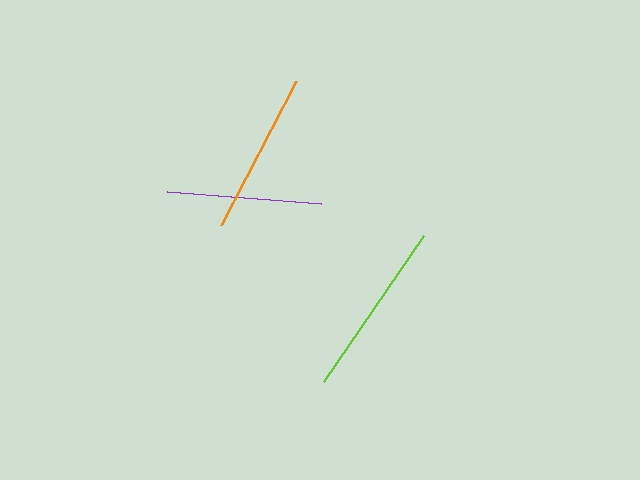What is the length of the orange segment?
The orange segment is approximately 162 pixels long.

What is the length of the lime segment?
The lime segment is approximately 178 pixels long.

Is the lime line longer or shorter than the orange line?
The lime line is longer than the orange line.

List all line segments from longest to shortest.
From longest to shortest: lime, orange, purple.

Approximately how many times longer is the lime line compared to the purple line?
The lime line is approximately 1.2 times the length of the purple line.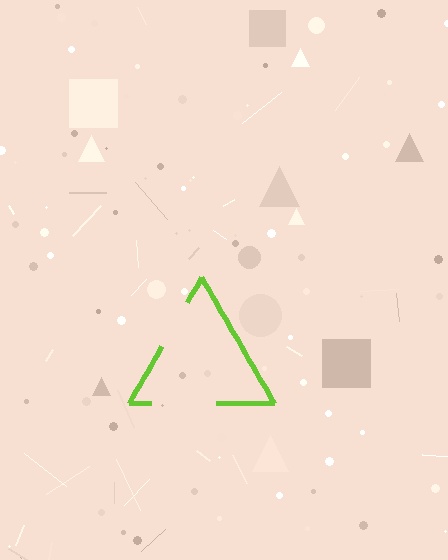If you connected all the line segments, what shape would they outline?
They would outline a triangle.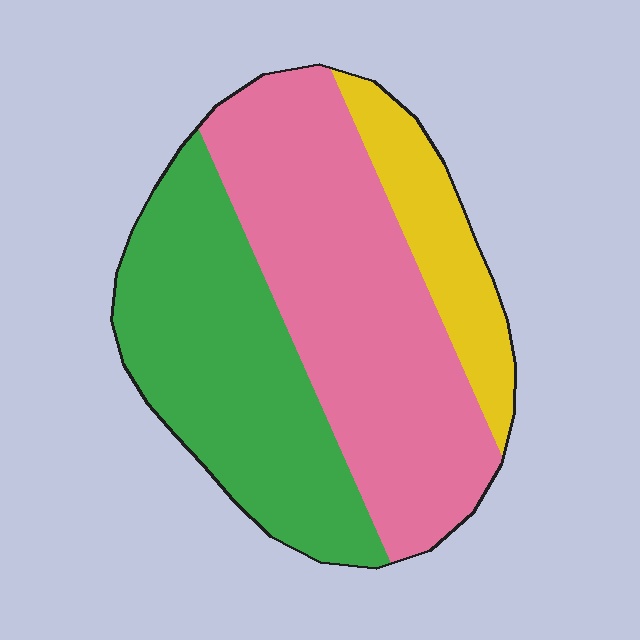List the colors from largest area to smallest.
From largest to smallest: pink, green, yellow.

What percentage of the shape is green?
Green covers 38% of the shape.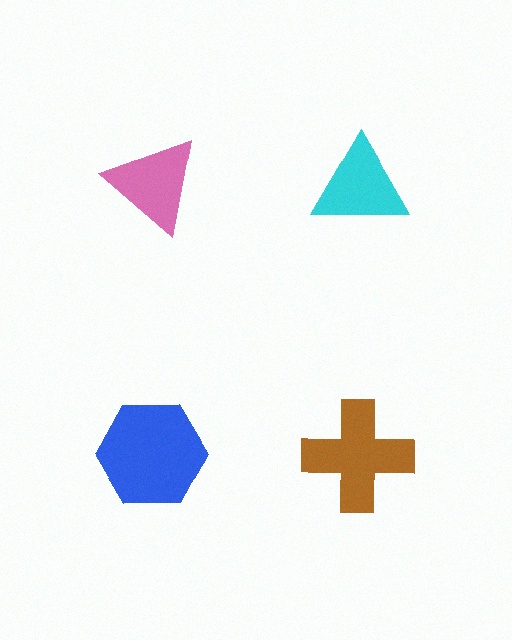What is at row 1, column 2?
A cyan triangle.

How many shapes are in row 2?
2 shapes.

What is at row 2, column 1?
A blue hexagon.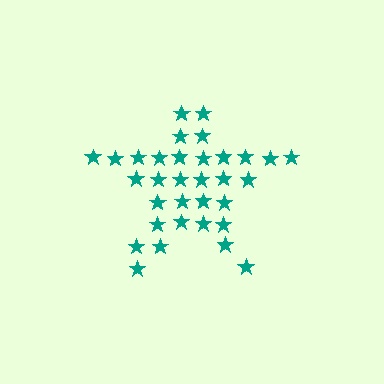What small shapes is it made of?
It is made of small stars.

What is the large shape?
The large shape is a star.